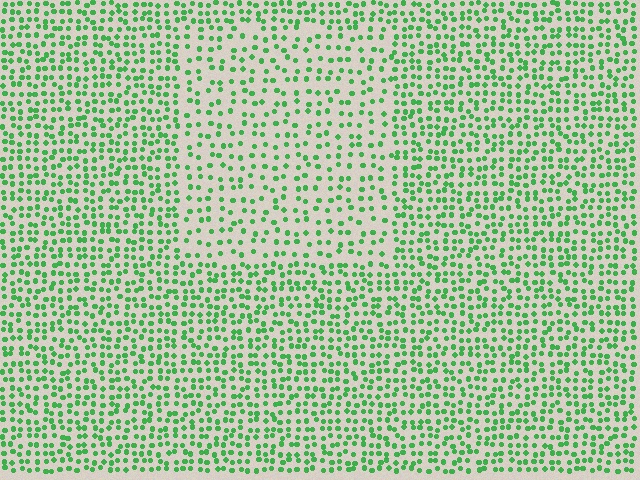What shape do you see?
I see a rectangle.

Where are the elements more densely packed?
The elements are more densely packed outside the rectangle boundary.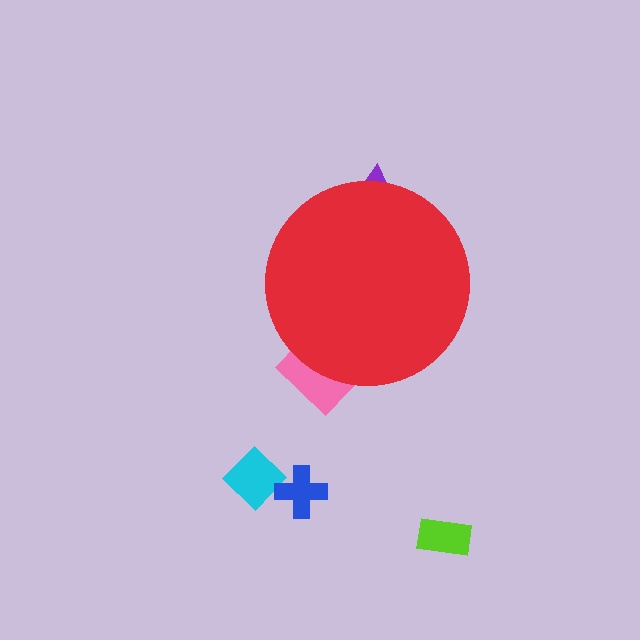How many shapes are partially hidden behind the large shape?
2 shapes are partially hidden.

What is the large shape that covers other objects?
A red circle.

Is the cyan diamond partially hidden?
No, the cyan diamond is fully visible.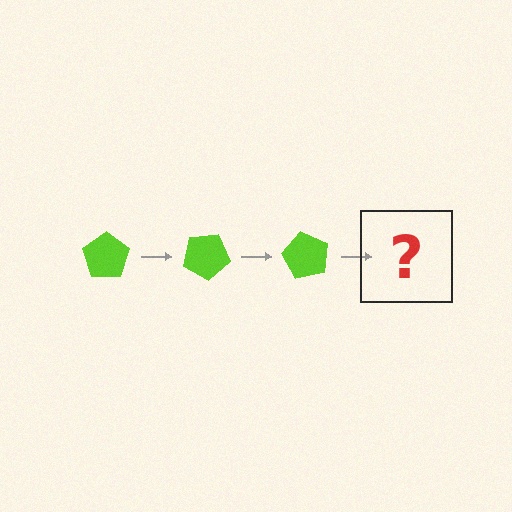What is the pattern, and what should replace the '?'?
The pattern is that the pentagon rotates 30 degrees each step. The '?' should be a lime pentagon rotated 90 degrees.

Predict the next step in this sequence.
The next step is a lime pentagon rotated 90 degrees.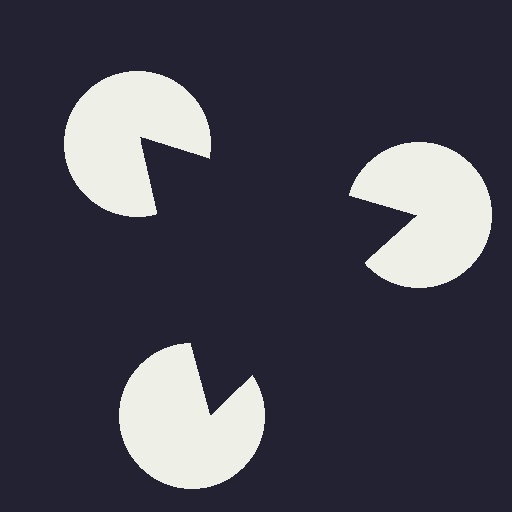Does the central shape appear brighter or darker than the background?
It typically appears slightly darker than the background, even though no actual brightness change is drawn.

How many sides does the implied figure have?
3 sides.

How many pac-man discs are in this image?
There are 3 — one at each vertex of the illusory triangle.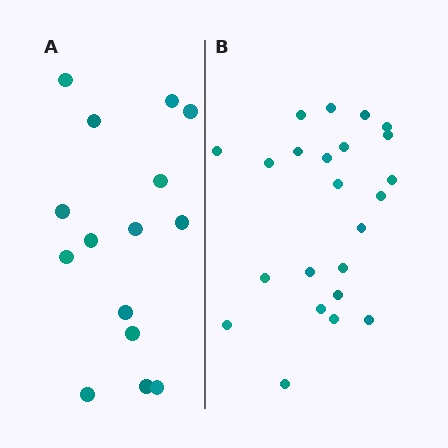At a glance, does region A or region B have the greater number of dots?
Region B (the right region) has more dots.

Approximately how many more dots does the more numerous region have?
Region B has roughly 8 or so more dots than region A.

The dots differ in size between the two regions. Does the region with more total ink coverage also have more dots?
No. Region A has more total ink coverage because its dots are larger, but region B actually contains more individual dots. Total area can be misleading — the number of items is what matters here.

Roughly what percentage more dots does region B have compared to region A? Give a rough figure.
About 55% more.